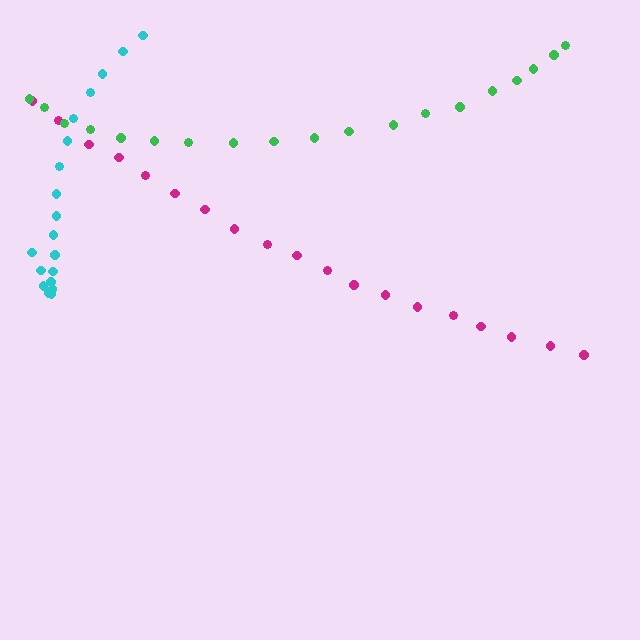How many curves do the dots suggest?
There are 3 distinct paths.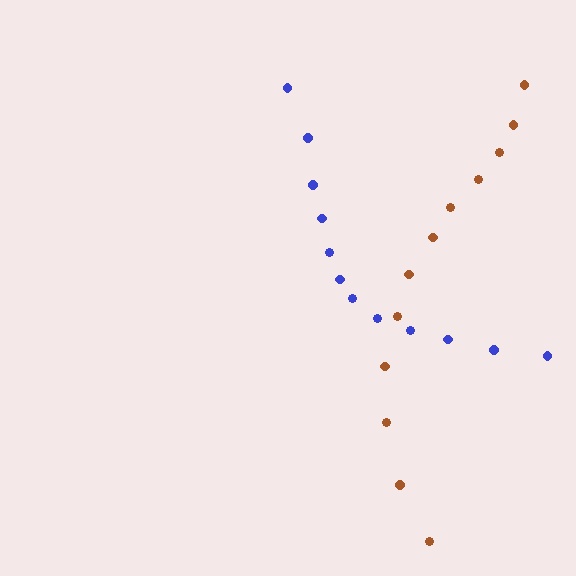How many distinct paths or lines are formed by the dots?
There are 2 distinct paths.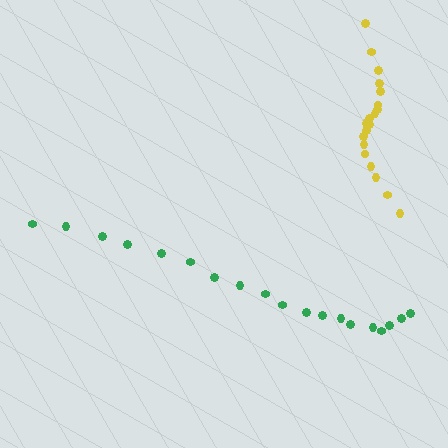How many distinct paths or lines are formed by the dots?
There are 2 distinct paths.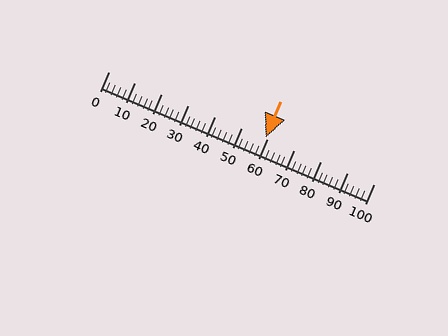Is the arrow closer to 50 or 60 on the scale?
The arrow is closer to 60.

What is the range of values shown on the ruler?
The ruler shows values from 0 to 100.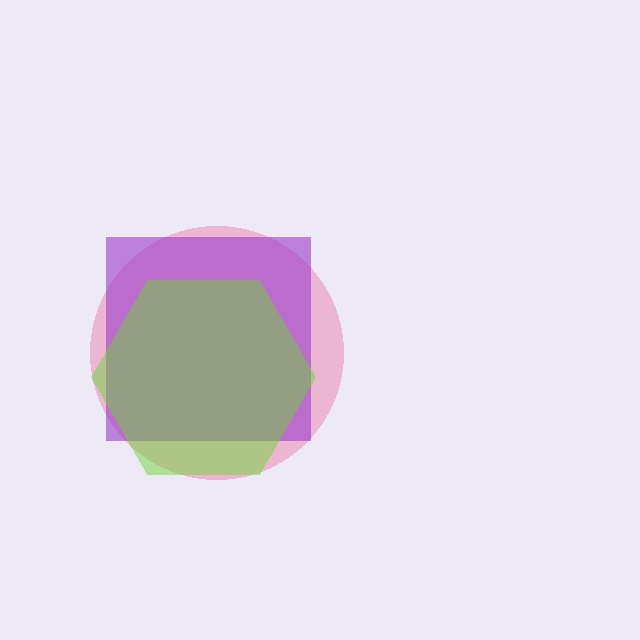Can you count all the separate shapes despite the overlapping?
Yes, there are 3 separate shapes.